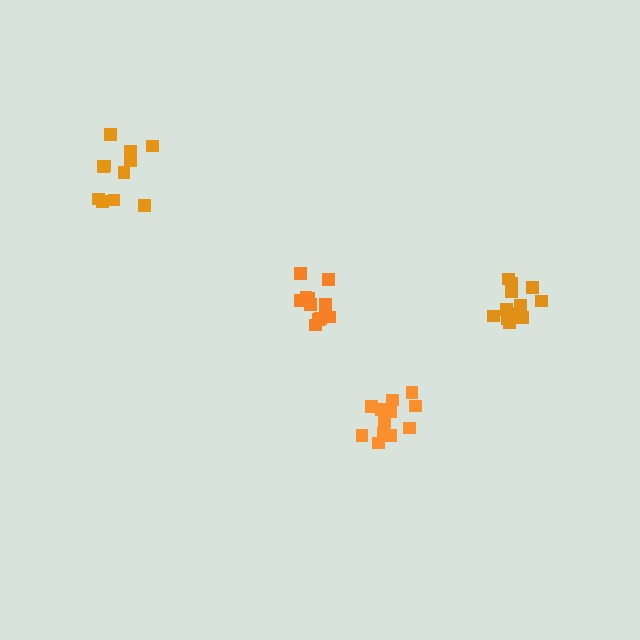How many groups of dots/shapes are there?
There are 4 groups.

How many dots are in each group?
Group 1: 13 dots, Group 2: 12 dots, Group 3: 12 dots, Group 4: 11 dots (48 total).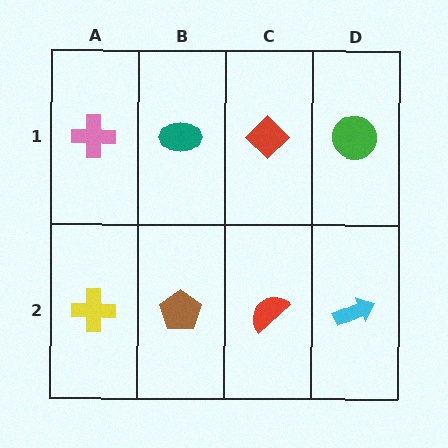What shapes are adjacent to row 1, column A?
A yellow cross (row 2, column A), a teal ellipse (row 1, column B).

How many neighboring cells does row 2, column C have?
3.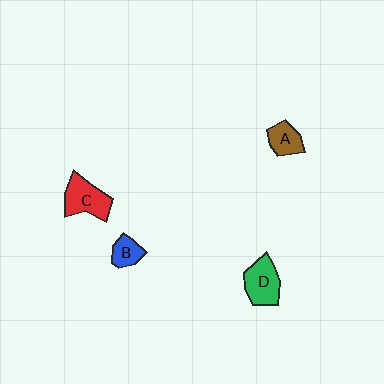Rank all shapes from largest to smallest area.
From largest to smallest: C (red), D (green), A (brown), B (blue).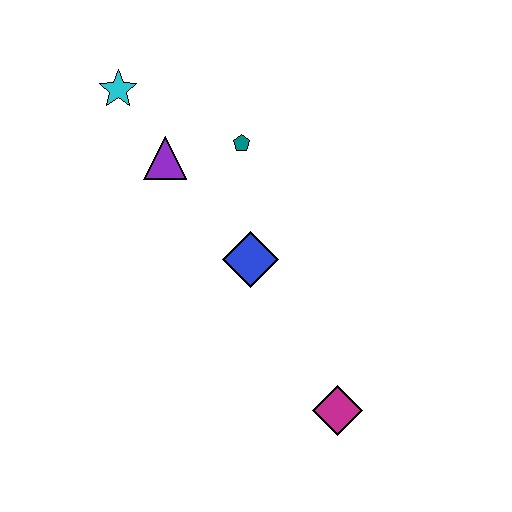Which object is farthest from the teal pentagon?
The magenta diamond is farthest from the teal pentagon.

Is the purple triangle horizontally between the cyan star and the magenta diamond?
Yes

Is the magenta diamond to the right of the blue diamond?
Yes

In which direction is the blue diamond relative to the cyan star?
The blue diamond is below the cyan star.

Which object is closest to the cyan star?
The purple triangle is closest to the cyan star.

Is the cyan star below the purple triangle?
No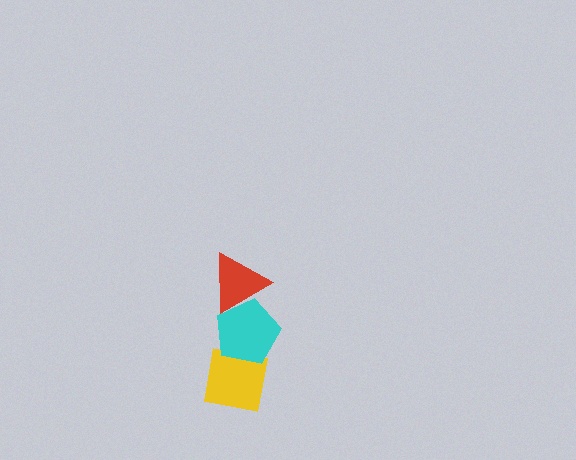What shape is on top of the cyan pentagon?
The red triangle is on top of the cyan pentagon.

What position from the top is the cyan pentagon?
The cyan pentagon is 2nd from the top.